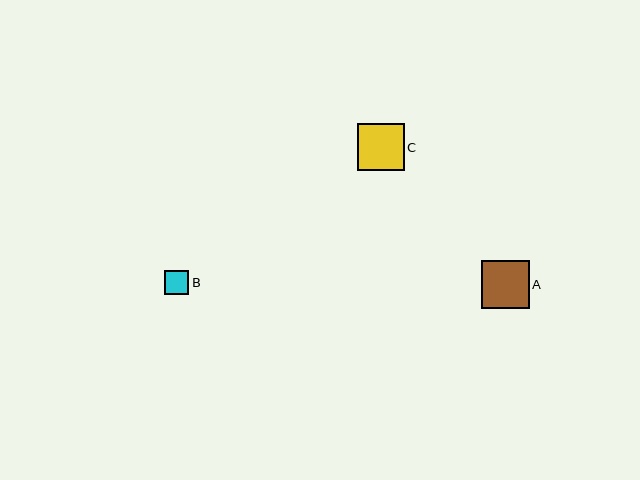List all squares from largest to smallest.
From largest to smallest: A, C, B.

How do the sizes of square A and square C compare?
Square A and square C are approximately the same size.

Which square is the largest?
Square A is the largest with a size of approximately 47 pixels.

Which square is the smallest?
Square B is the smallest with a size of approximately 24 pixels.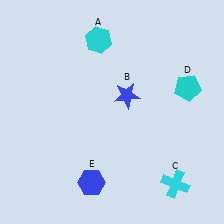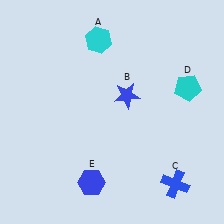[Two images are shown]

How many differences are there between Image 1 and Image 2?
There is 1 difference between the two images.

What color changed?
The cross (C) changed from cyan in Image 1 to blue in Image 2.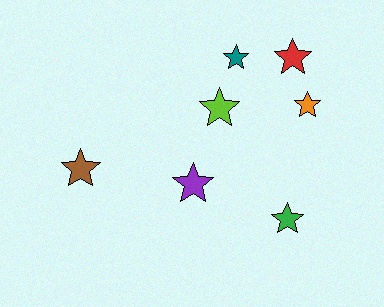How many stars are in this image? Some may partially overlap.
There are 7 stars.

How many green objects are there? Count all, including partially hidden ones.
There is 1 green object.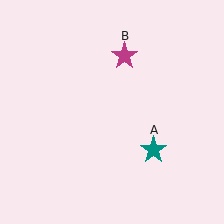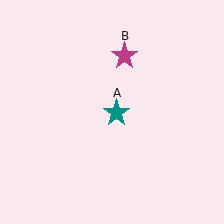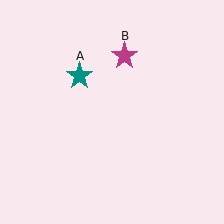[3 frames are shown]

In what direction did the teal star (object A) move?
The teal star (object A) moved up and to the left.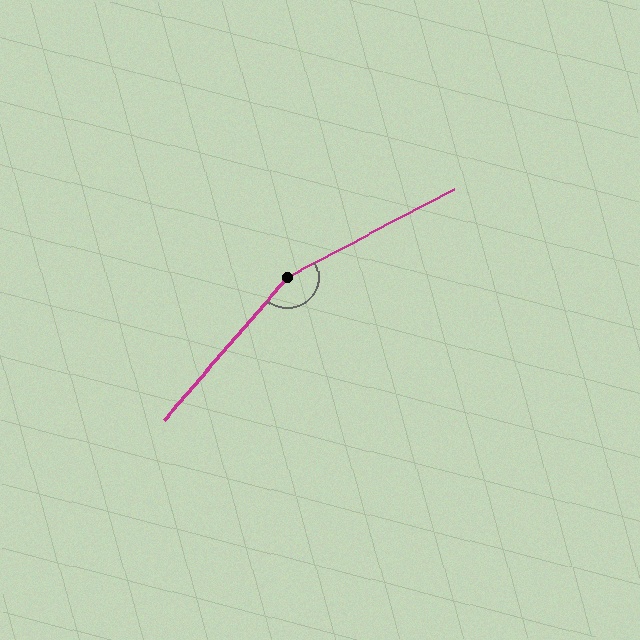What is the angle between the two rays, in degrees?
Approximately 158 degrees.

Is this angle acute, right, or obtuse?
It is obtuse.